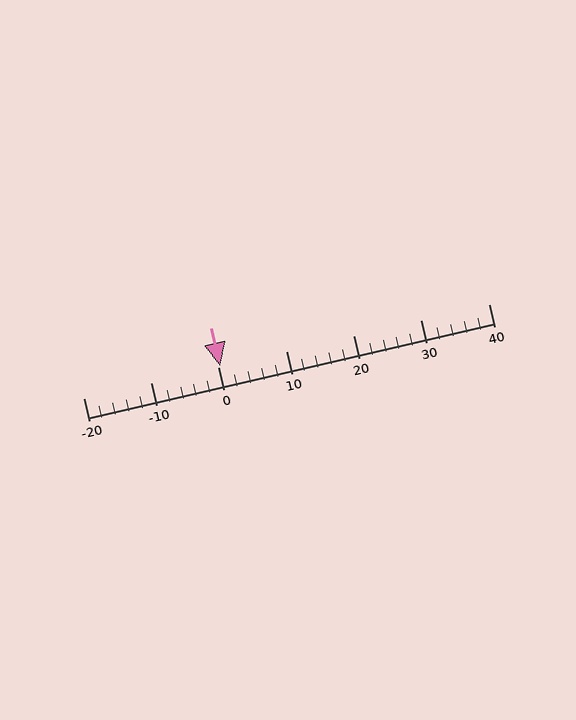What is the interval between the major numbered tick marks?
The major tick marks are spaced 10 units apart.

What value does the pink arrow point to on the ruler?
The pink arrow points to approximately 0.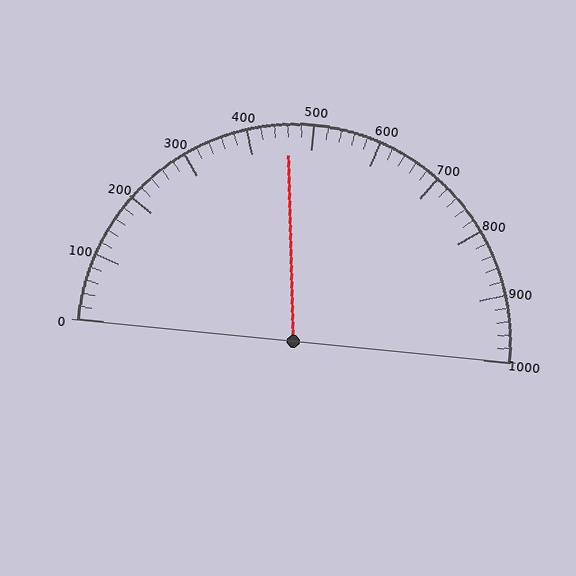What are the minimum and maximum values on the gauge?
The gauge ranges from 0 to 1000.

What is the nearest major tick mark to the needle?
The nearest major tick mark is 500.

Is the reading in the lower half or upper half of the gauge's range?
The reading is in the lower half of the range (0 to 1000).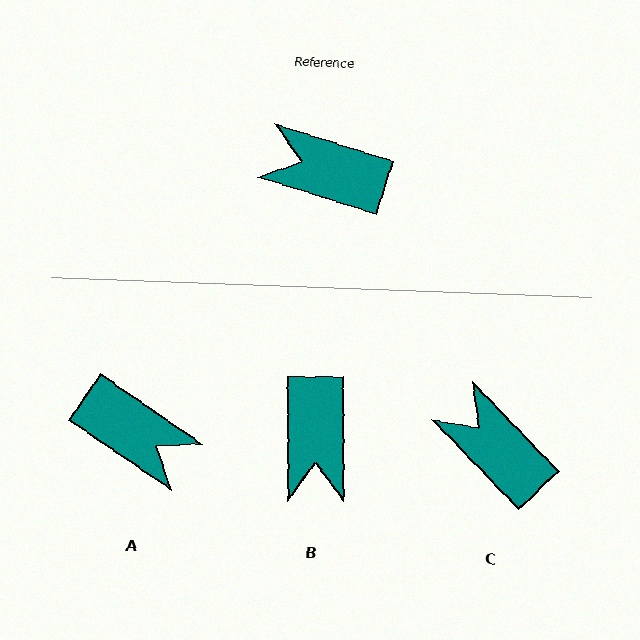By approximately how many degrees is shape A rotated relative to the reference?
Approximately 163 degrees counter-clockwise.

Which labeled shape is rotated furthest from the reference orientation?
A, about 163 degrees away.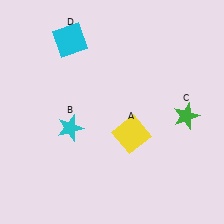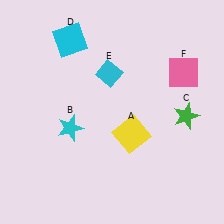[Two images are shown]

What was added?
A cyan diamond (E), a pink square (F) were added in Image 2.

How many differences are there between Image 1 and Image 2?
There are 2 differences between the two images.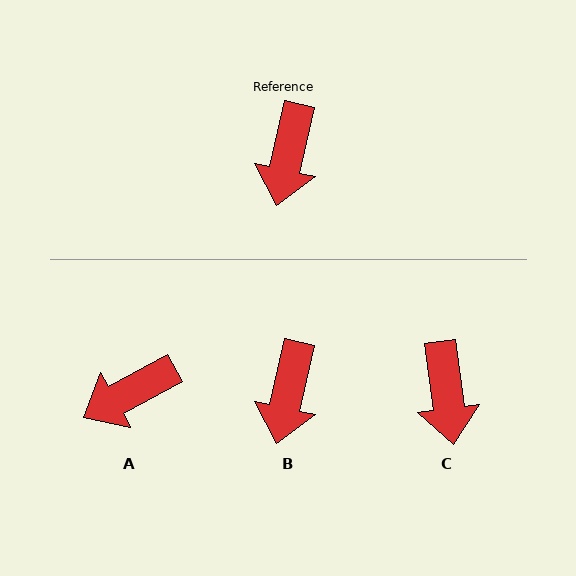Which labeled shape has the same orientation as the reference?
B.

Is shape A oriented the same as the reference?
No, it is off by about 49 degrees.